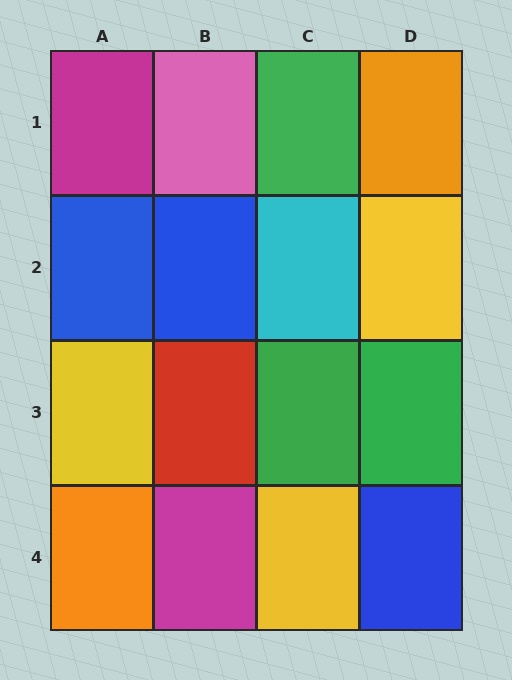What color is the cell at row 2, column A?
Blue.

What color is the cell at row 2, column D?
Yellow.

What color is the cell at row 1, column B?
Pink.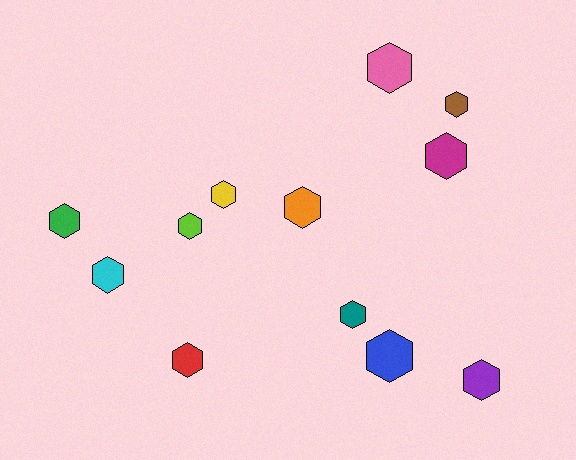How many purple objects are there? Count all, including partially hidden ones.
There is 1 purple object.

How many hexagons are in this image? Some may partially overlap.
There are 12 hexagons.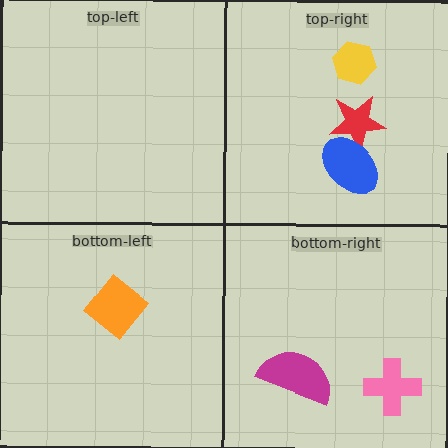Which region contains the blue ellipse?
The top-right region.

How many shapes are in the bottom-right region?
2.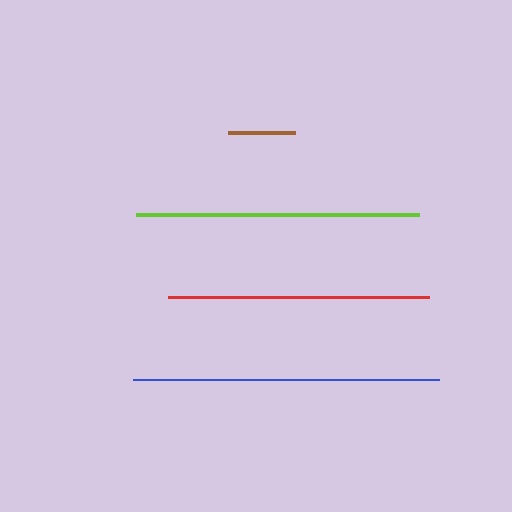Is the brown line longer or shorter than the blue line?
The blue line is longer than the brown line.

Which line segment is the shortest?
The brown line is the shortest at approximately 67 pixels.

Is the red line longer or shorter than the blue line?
The blue line is longer than the red line.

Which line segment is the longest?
The blue line is the longest at approximately 306 pixels.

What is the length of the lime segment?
The lime segment is approximately 283 pixels long.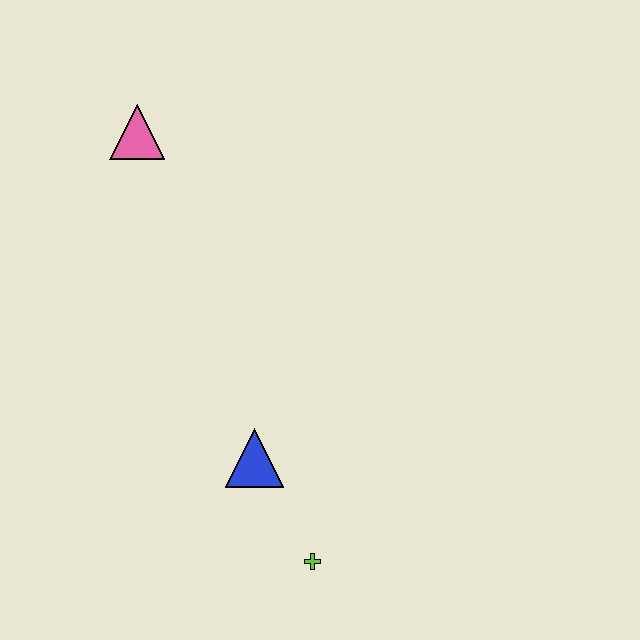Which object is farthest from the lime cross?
The pink triangle is farthest from the lime cross.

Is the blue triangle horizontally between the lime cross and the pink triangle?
Yes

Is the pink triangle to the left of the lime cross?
Yes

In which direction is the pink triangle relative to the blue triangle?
The pink triangle is above the blue triangle.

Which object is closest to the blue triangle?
The lime cross is closest to the blue triangle.